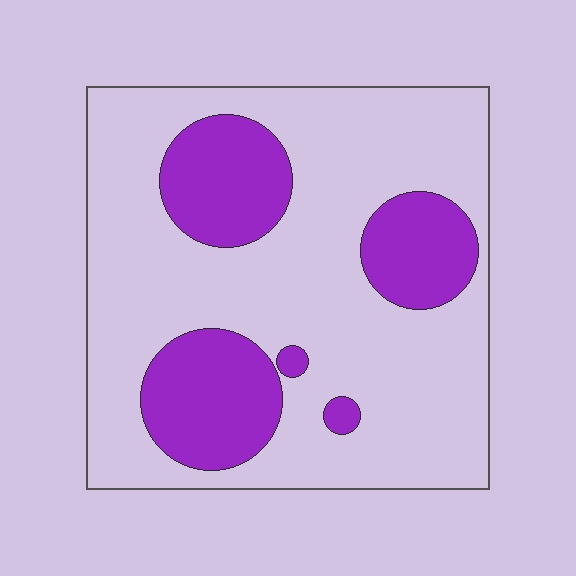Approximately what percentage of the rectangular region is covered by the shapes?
Approximately 25%.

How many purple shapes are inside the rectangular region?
5.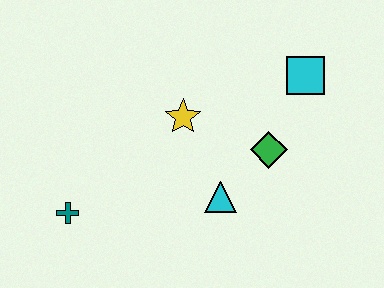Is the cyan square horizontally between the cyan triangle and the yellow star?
No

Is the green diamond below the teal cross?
No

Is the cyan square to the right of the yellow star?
Yes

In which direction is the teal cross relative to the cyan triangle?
The teal cross is to the left of the cyan triangle.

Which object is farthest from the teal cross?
The cyan square is farthest from the teal cross.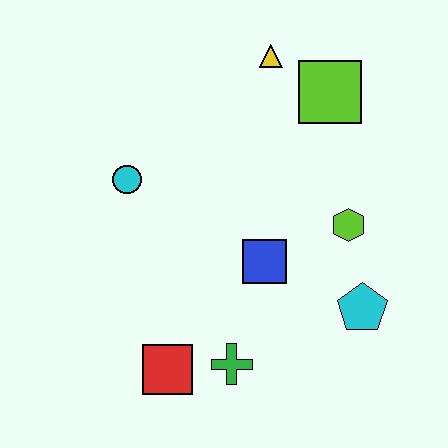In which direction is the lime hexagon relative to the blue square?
The lime hexagon is to the right of the blue square.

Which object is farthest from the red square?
The yellow triangle is farthest from the red square.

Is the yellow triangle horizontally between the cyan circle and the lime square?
Yes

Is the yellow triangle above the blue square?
Yes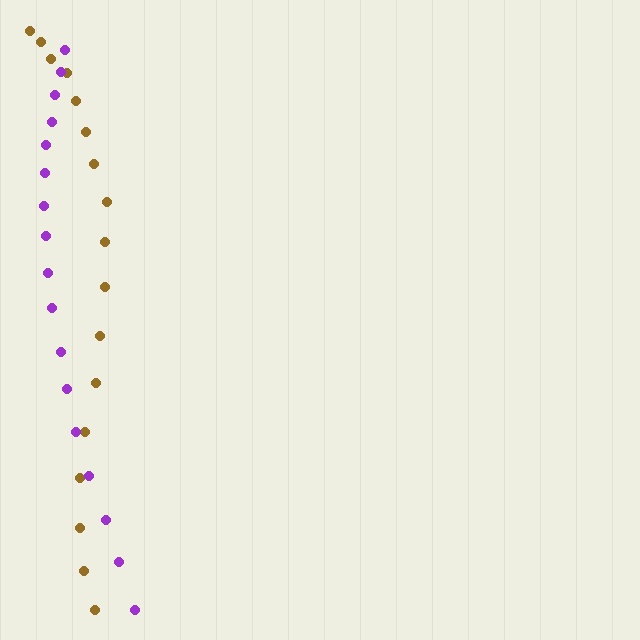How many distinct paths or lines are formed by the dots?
There are 2 distinct paths.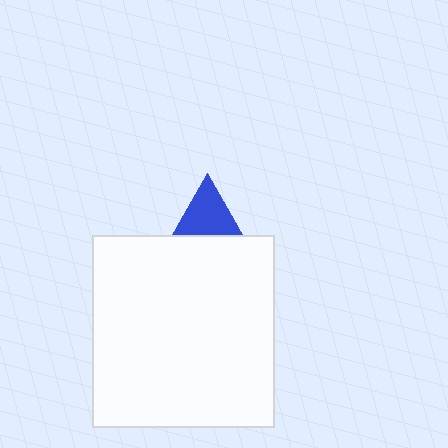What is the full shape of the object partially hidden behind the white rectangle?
The partially hidden object is a blue triangle.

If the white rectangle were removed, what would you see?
You would see the complete blue triangle.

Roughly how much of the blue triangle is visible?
A small part of it is visible (roughly 33%).